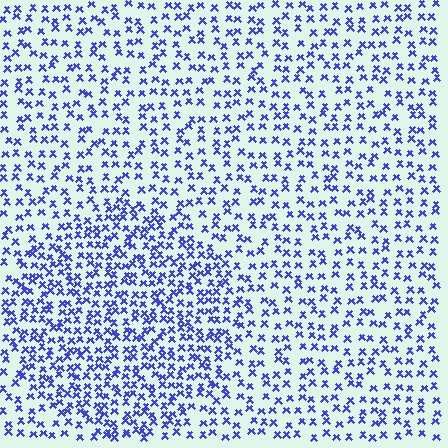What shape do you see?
I see a circle.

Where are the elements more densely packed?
The elements are more densely packed inside the circle boundary.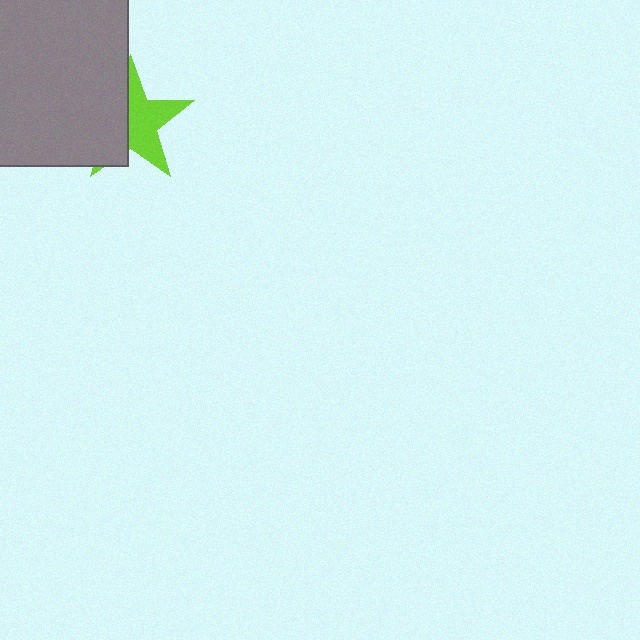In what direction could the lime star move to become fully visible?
The lime star could move right. That would shift it out from behind the gray rectangle entirely.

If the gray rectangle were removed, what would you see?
You would see the complete lime star.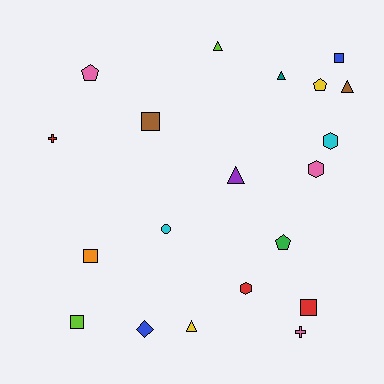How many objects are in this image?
There are 20 objects.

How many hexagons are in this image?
There are 3 hexagons.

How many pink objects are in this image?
There are 3 pink objects.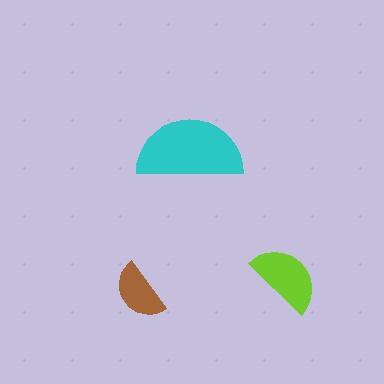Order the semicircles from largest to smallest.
the cyan one, the lime one, the brown one.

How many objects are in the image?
There are 3 objects in the image.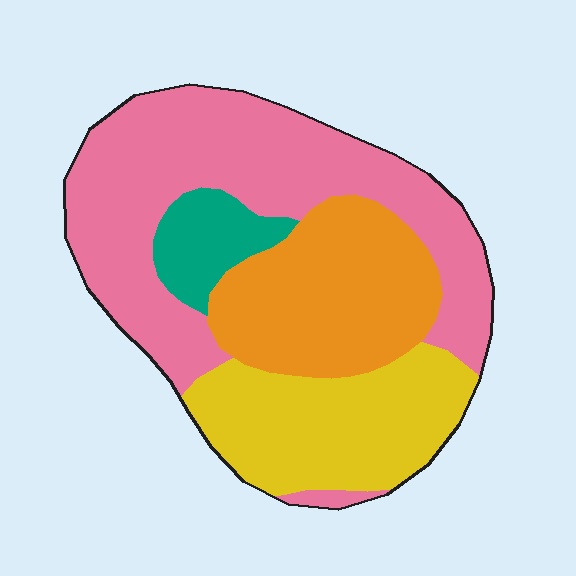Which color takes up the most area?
Pink, at roughly 45%.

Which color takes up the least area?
Teal, at roughly 10%.